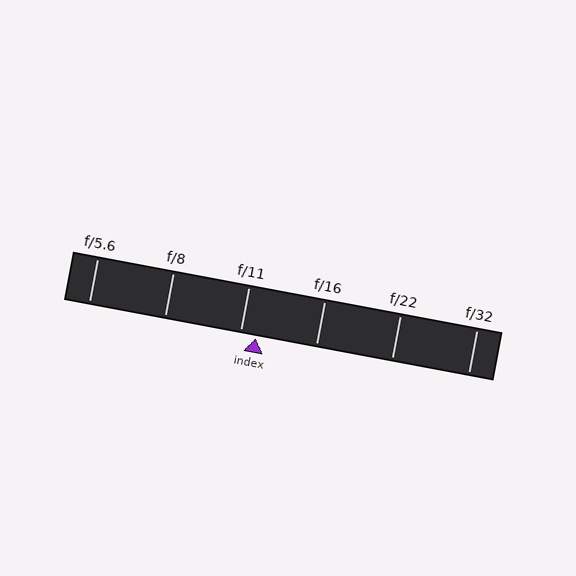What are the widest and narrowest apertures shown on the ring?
The widest aperture shown is f/5.6 and the narrowest is f/32.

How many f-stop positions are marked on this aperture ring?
There are 6 f-stop positions marked.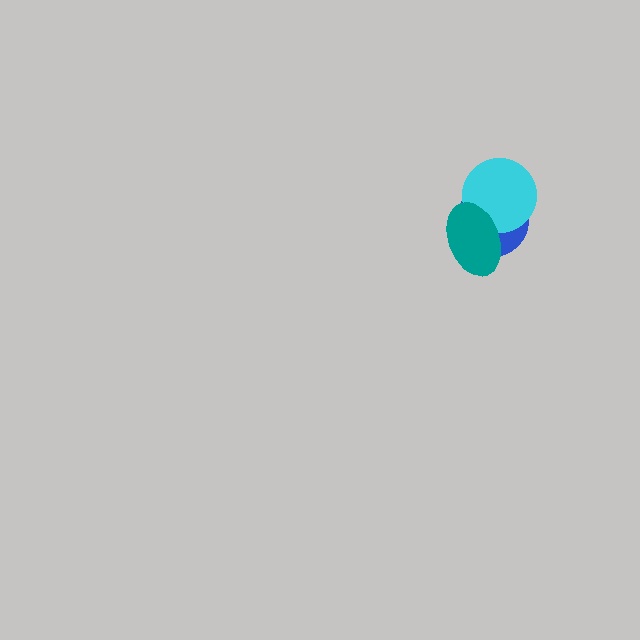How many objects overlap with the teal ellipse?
2 objects overlap with the teal ellipse.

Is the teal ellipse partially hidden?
No, no other shape covers it.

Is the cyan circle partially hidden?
Yes, it is partially covered by another shape.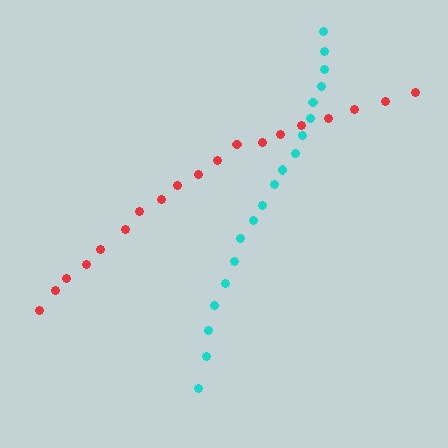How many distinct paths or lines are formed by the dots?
There are 2 distinct paths.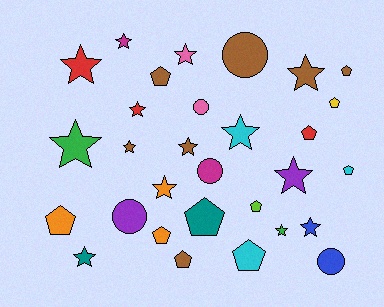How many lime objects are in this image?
There is 1 lime object.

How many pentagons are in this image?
There are 11 pentagons.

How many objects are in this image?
There are 30 objects.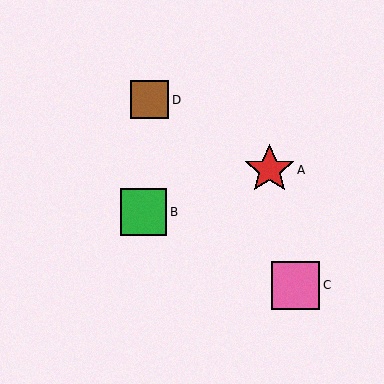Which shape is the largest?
The red star (labeled A) is the largest.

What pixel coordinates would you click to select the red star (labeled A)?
Click at (269, 170) to select the red star A.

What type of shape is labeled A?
Shape A is a red star.